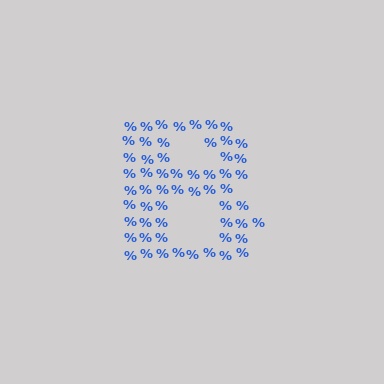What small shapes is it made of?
It is made of small percent signs.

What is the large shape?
The large shape is the letter B.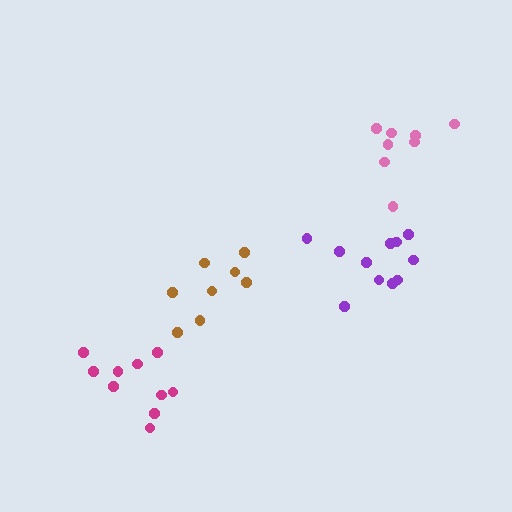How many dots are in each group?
Group 1: 11 dots, Group 2: 8 dots, Group 3: 8 dots, Group 4: 10 dots (37 total).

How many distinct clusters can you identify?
There are 4 distinct clusters.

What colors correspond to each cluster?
The clusters are colored: purple, brown, pink, magenta.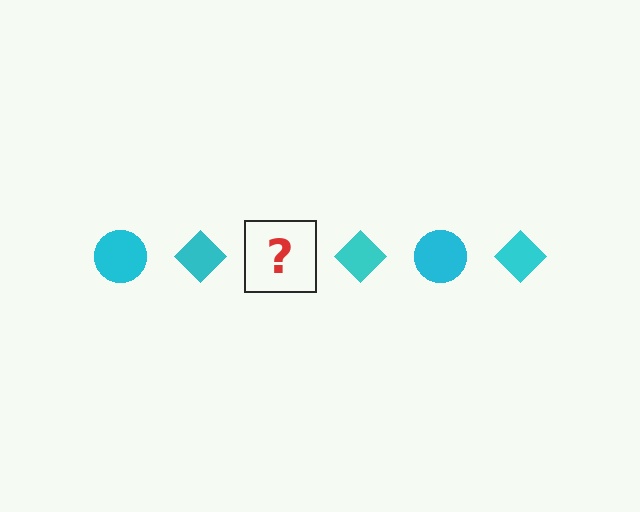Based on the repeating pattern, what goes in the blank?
The blank should be a cyan circle.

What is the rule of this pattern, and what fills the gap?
The rule is that the pattern cycles through circle, diamond shapes in cyan. The gap should be filled with a cyan circle.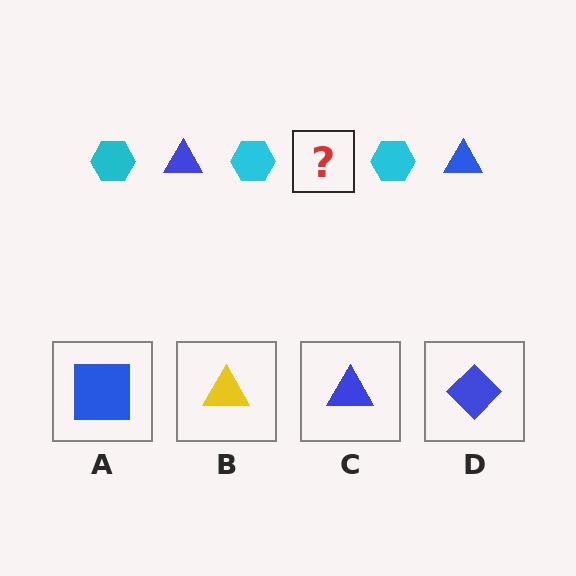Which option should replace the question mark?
Option C.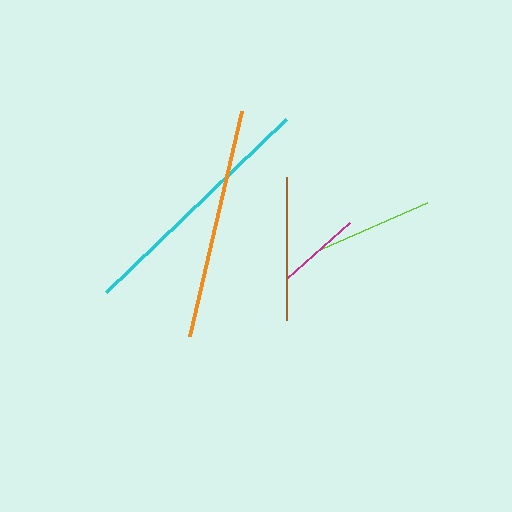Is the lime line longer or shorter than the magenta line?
The lime line is longer than the magenta line.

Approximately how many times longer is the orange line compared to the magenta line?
The orange line is approximately 2.8 times the length of the magenta line.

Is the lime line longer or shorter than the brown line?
The brown line is longer than the lime line.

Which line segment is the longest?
The cyan line is the longest at approximately 249 pixels.